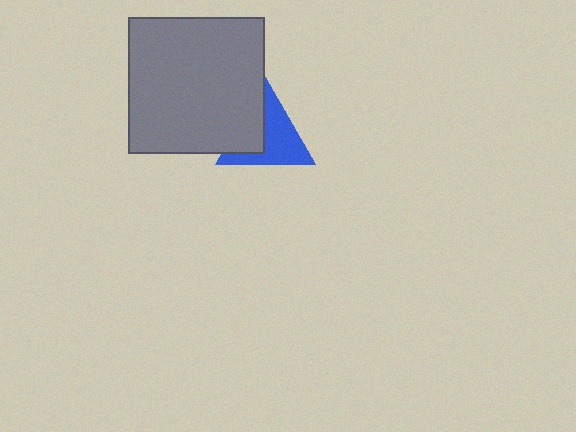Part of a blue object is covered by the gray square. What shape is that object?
It is a triangle.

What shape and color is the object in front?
The object in front is a gray square.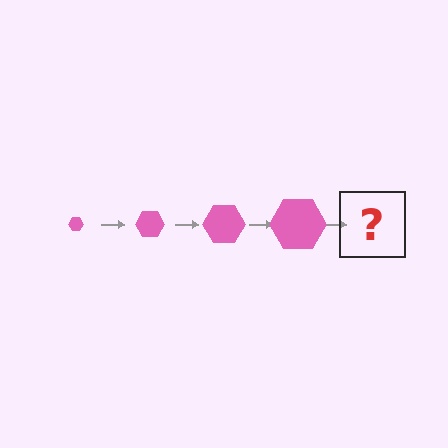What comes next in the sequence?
The next element should be a pink hexagon, larger than the previous one.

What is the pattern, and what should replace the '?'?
The pattern is that the hexagon gets progressively larger each step. The '?' should be a pink hexagon, larger than the previous one.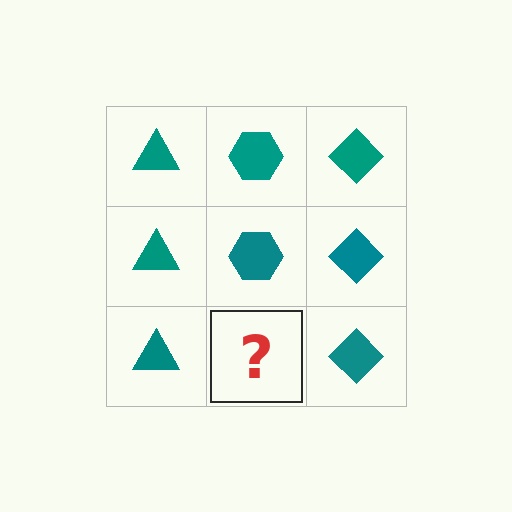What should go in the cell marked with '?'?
The missing cell should contain a teal hexagon.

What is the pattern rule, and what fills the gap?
The rule is that each column has a consistent shape. The gap should be filled with a teal hexagon.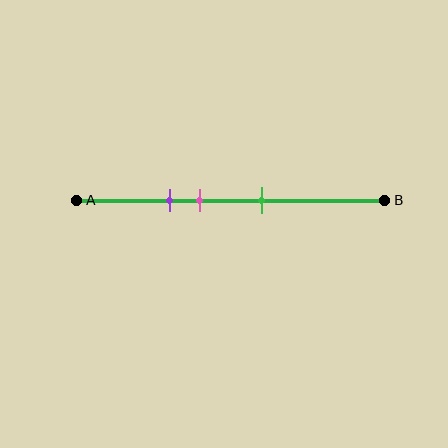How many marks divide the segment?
There are 3 marks dividing the segment.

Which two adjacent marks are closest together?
The purple and pink marks are the closest adjacent pair.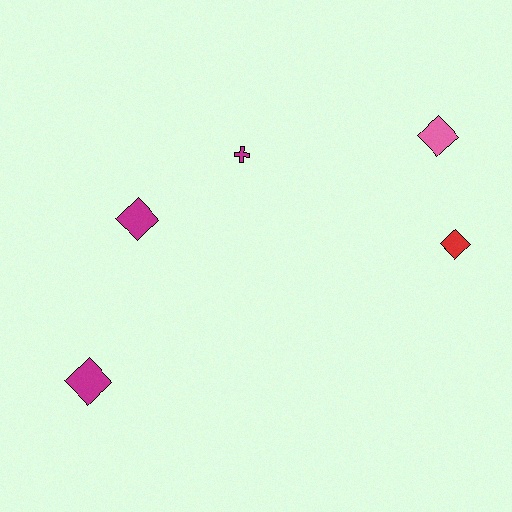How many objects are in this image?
There are 5 objects.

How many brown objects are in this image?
There are no brown objects.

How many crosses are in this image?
There is 1 cross.